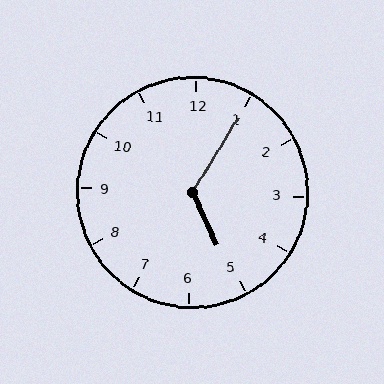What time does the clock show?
5:05.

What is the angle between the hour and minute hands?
Approximately 122 degrees.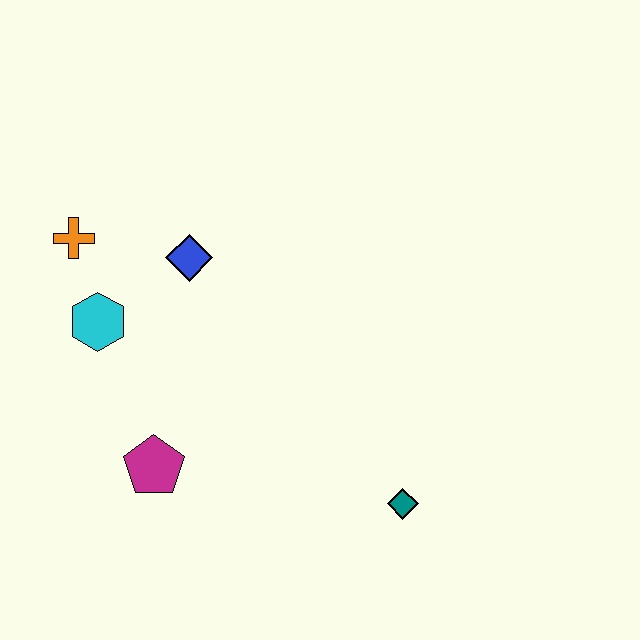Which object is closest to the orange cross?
The cyan hexagon is closest to the orange cross.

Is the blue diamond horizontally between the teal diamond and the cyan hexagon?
Yes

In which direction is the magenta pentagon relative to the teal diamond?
The magenta pentagon is to the left of the teal diamond.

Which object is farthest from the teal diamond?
The orange cross is farthest from the teal diamond.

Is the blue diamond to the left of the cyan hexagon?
No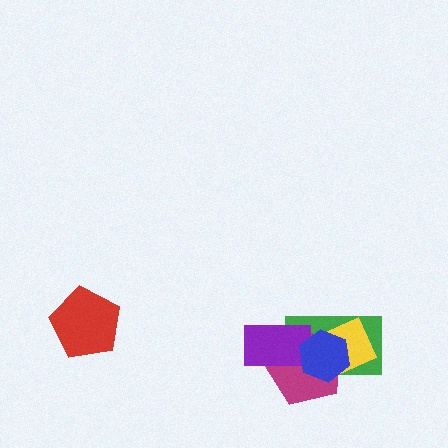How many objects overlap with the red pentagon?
0 objects overlap with the red pentagon.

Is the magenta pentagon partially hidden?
Yes, it is partially covered by another shape.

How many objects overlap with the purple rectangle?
3 objects overlap with the purple rectangle.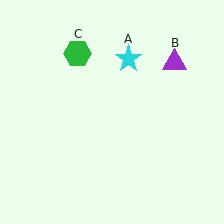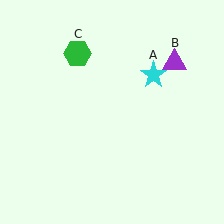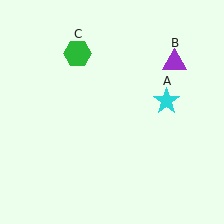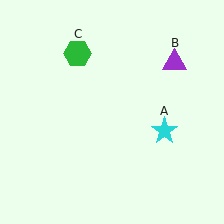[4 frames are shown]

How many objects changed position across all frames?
1 object changed position: cyan star (object A).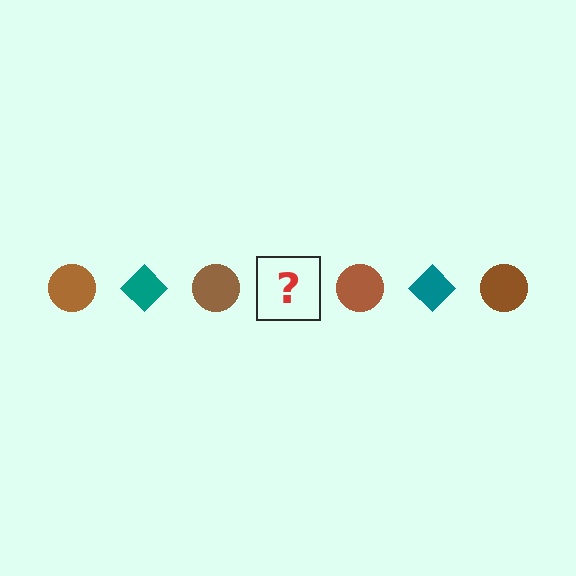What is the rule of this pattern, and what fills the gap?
The rule is that the pattern alternates between brown circle and teal diamond. The gap should be filled with a teal diamond.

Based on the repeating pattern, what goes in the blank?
The blank should be a teal diamond.